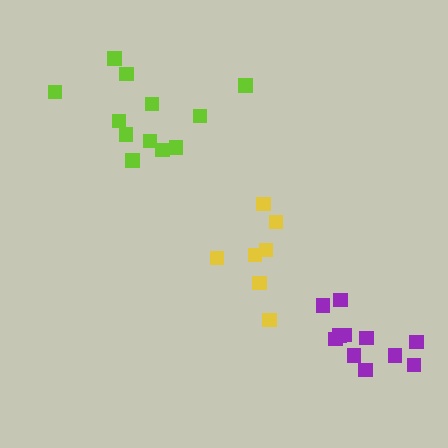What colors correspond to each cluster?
The clusters are colored: yellow, purple, lime.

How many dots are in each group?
Group 1: 7 dots, Group 2: 11 dots, Group 3: 12 dots (30 total).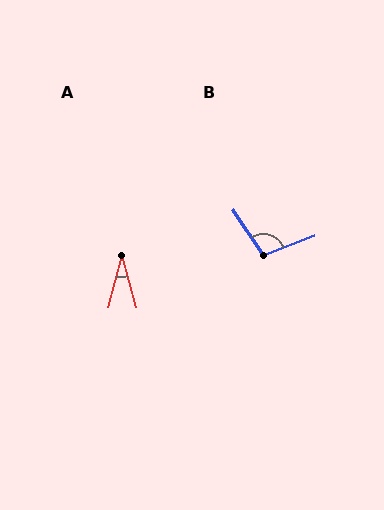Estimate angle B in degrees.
Approximately 103 degrees.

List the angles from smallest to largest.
A (30°), B (103°).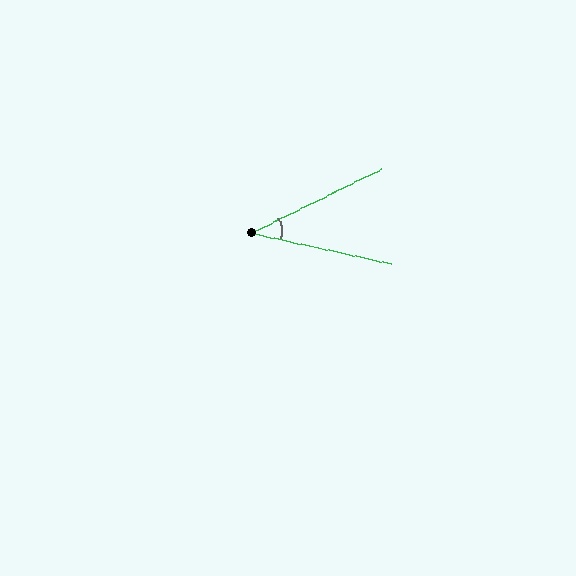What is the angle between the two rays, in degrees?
Approximately 39 degrees.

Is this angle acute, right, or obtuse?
It is acute.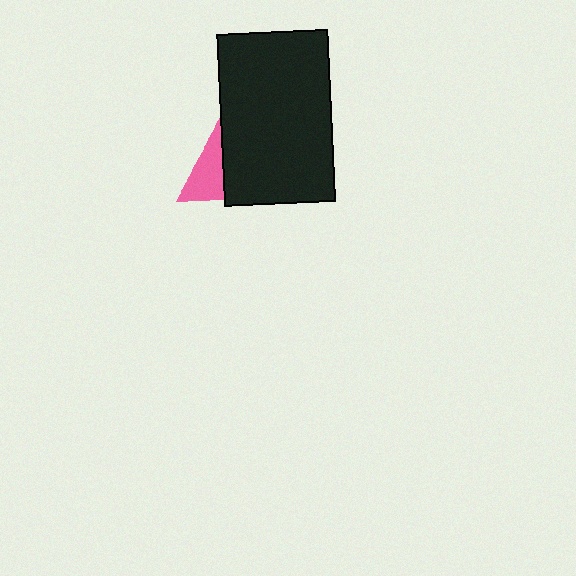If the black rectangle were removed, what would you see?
You would see the complete pink triangle.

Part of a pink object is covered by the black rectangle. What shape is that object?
It is a triangle.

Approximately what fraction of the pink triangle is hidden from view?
Roughly 65% of the pink triangle is hidden behind the black rectangle.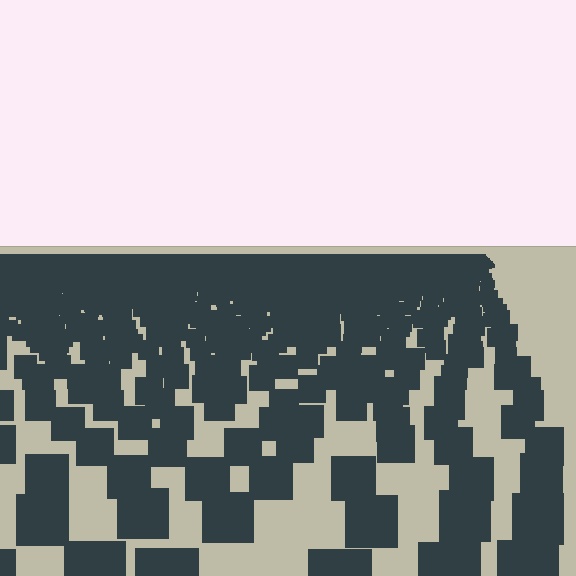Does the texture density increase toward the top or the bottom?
Density increases toward the top.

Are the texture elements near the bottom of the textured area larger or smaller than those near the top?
Larger. Near the bottom, elements are closer to the viewer and appear at a bigger on-screen size.